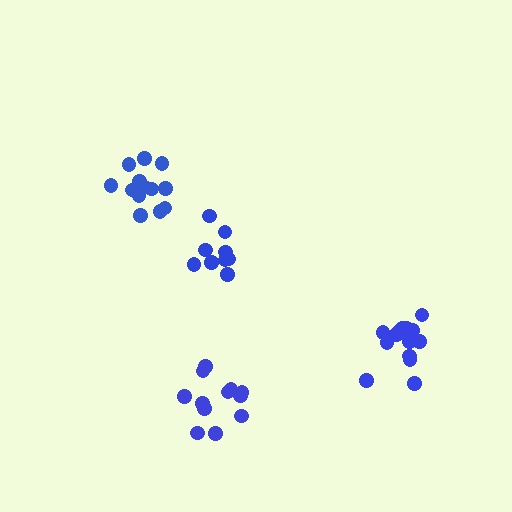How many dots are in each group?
Group 1: 14 dots, Group 2: 9 dots, Group 3: 12 dots, Group 4: 13 dots (48 total).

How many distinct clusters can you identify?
There are 4 distinct clusters.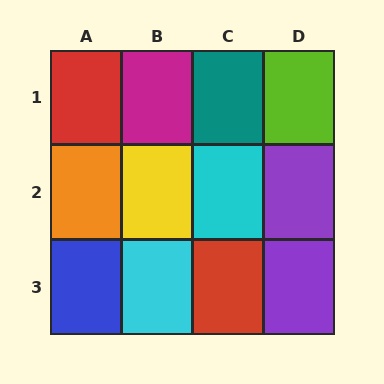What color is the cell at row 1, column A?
Red.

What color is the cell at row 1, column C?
Teal.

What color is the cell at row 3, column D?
Purple.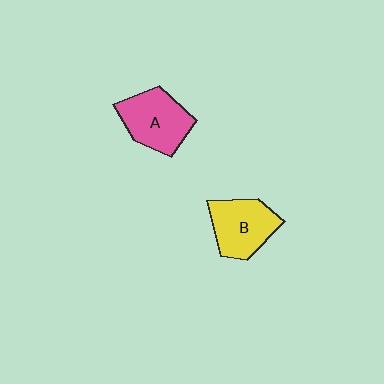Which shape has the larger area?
Shape A (pink).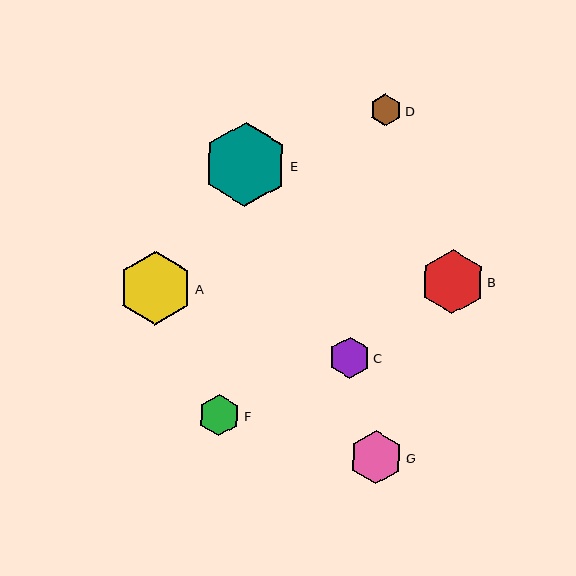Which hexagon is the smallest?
Hexagon D is the smallest with a size of approximately 32 pixels.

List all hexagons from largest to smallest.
From largest to smallest: E, A, B, G, F, C, D.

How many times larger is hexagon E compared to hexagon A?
Hexagon E is approximately 1.1 times the size of hexagon A.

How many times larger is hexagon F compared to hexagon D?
Hexagon F is approximately 1.3 times the size of hexagon D.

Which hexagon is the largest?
Hexagon E is the largest with a size of approximately 84 pixels.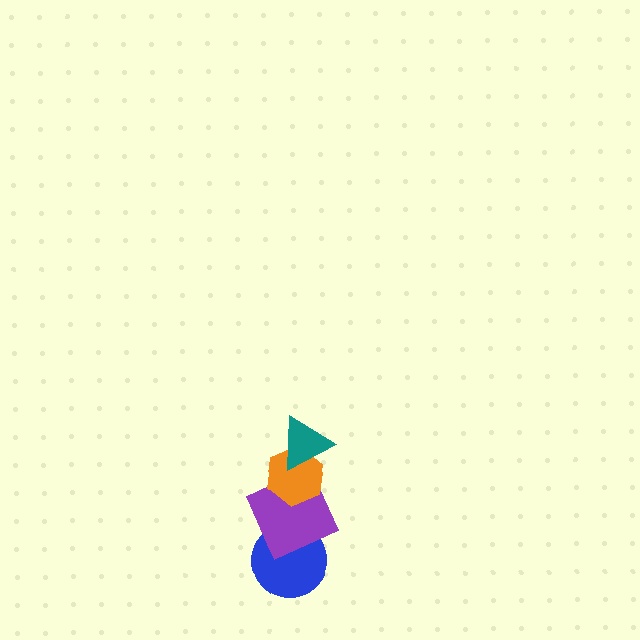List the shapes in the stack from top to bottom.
From top to bottom: the teal triangle, the orange hexagon, the purple square, the blue circle.